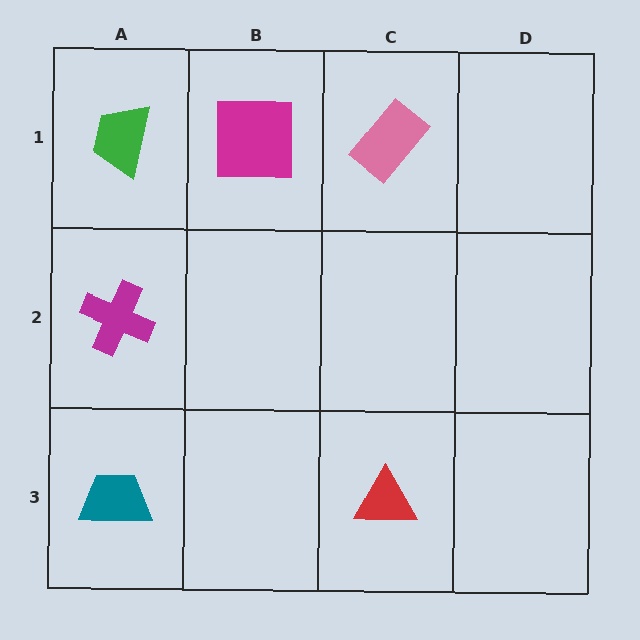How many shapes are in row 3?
2 shapes.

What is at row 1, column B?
A magenta square.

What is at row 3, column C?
A red triangle.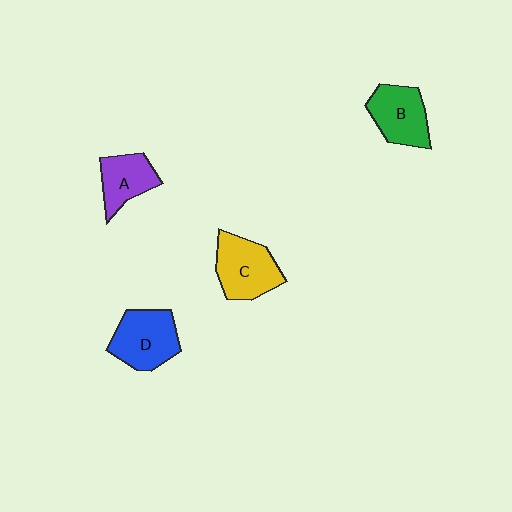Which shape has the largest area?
Shape C (yellow).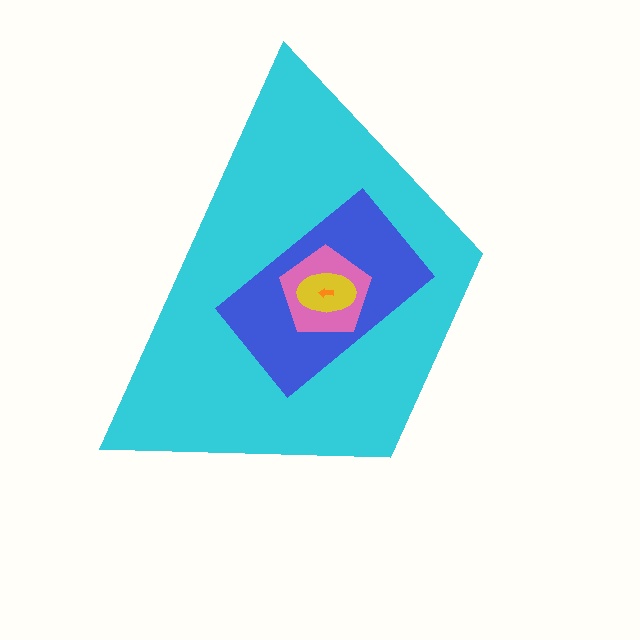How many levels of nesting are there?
5.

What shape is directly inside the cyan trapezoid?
The blue rectangle.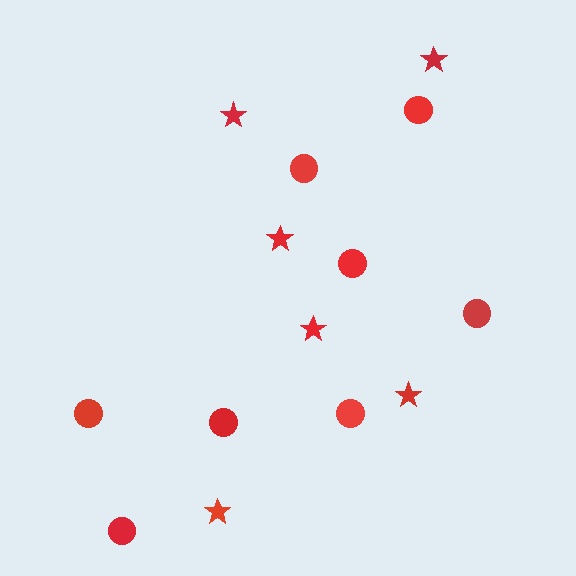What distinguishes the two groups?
There are 2 groups: one group of circles (8) and one group of stars (6).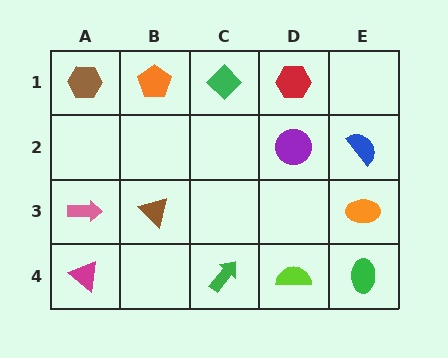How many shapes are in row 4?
4 shapes.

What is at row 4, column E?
A green ellipse.